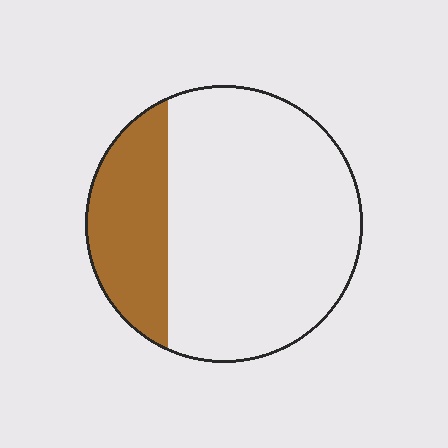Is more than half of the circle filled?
No.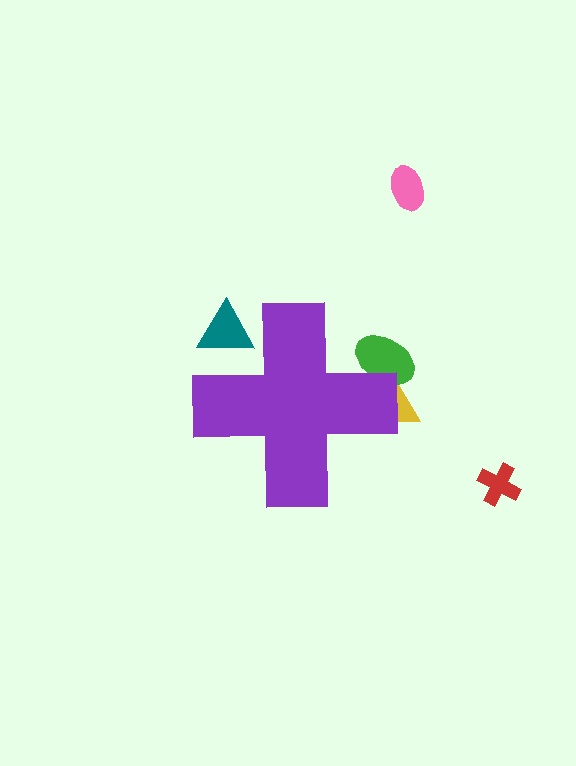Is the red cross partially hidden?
No, the red cross is fully visible.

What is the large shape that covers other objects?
A purple cross.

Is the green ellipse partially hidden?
Yes, the green ellipse is partially hidden behind the purple cross.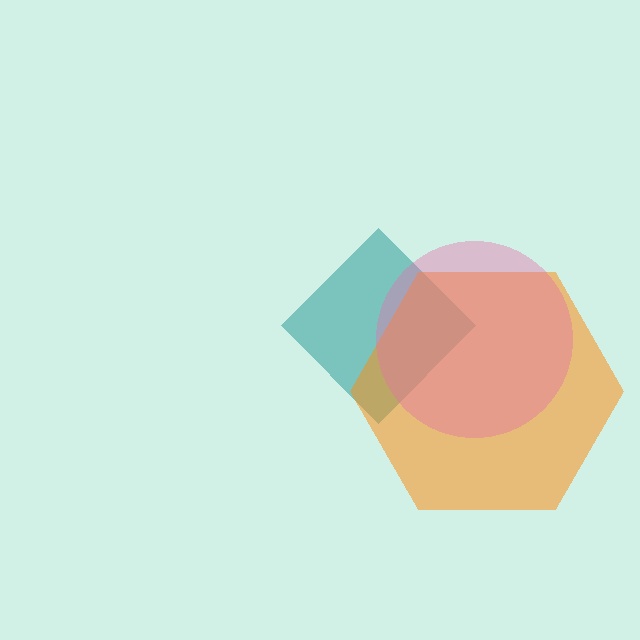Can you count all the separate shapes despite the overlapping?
Yes, there are 3 separate shapes.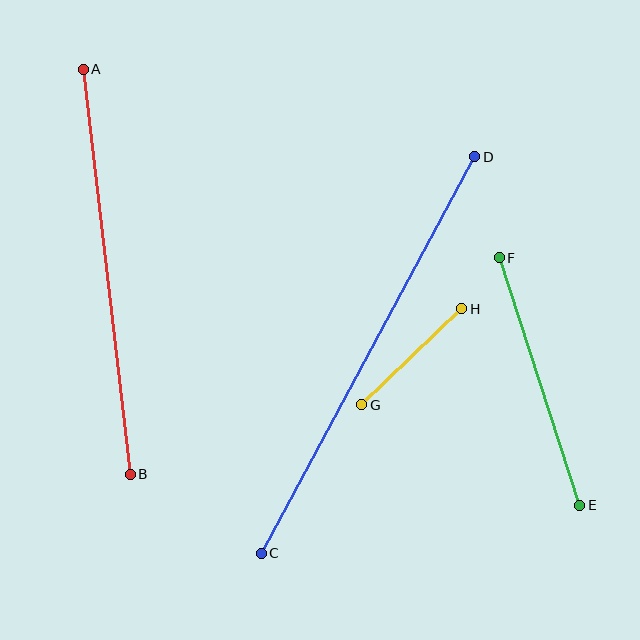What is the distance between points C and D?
The distance is approximately 450 pixels.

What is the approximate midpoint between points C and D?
The midpoint is at approximately (368, 355) pixels.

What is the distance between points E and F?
The distance is approximately 260 pixels.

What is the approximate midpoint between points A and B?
The midpoint is at approximately (107, 272) pixels.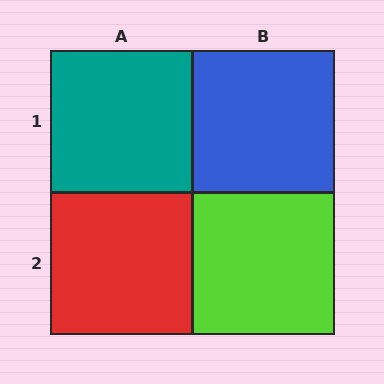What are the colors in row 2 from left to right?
Red, lime.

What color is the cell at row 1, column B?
Blue.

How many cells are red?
1 cell is red.